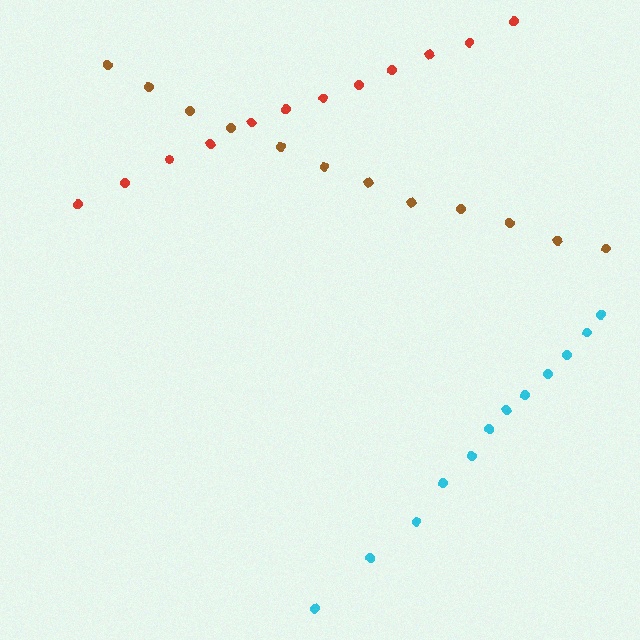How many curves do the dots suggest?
There are 3 distinct paths.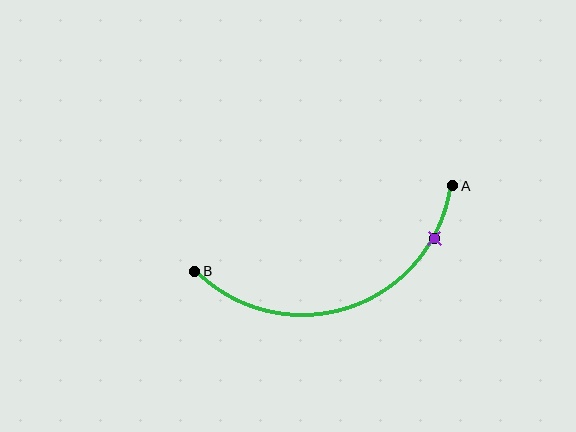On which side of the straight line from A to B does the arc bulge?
The arc bulges below the straight line connecting A and B.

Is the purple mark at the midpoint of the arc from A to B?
No. The purple mark lies on the arc but is closer to endpoint A. The arc midpoint would be at the point on the curve equidistant along the arc from both A and B.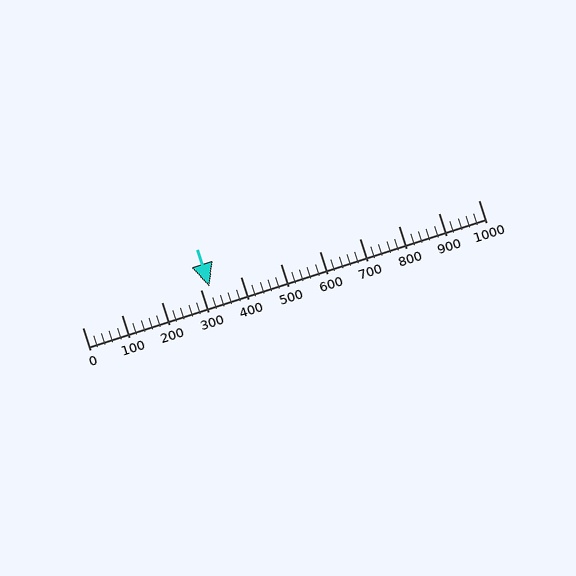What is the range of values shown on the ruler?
The ruler shows values from 0 to 1000.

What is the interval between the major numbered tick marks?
The major tick marks are spaced 100 units apart.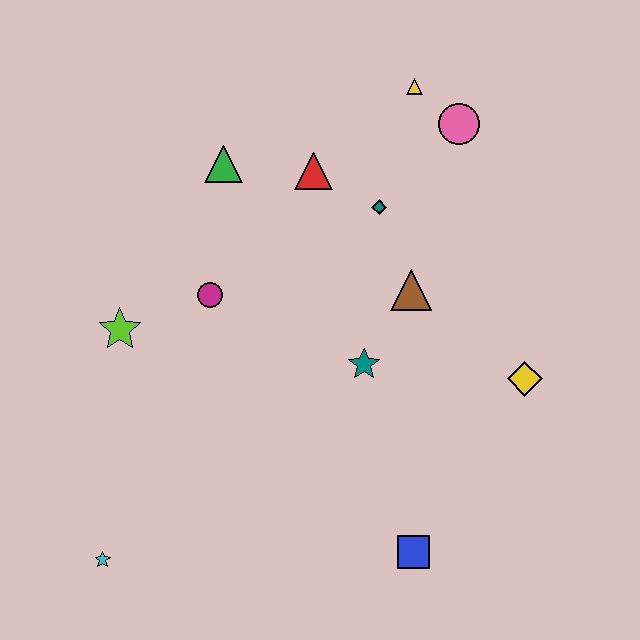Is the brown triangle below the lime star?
No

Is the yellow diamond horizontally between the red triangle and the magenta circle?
No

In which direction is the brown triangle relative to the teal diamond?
The brown triangle is below the teal diamond.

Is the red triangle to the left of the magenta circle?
No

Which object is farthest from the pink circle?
The cyan star is farthest from the pink circle.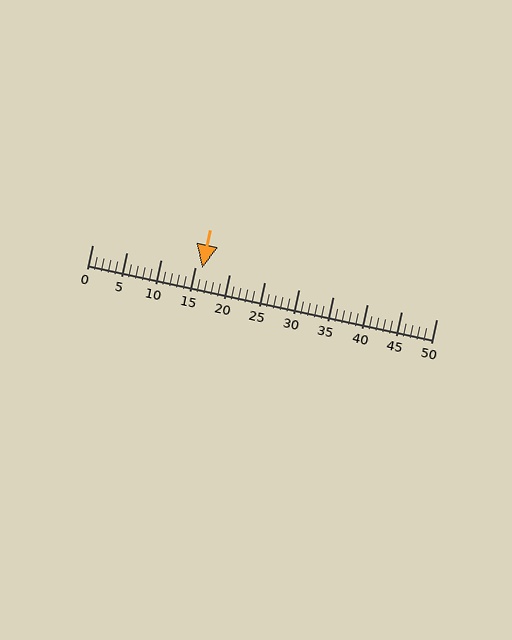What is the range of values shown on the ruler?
The ruler shows values from 0 to 50.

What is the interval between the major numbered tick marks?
The major tick marks are spaced 5 units apart.